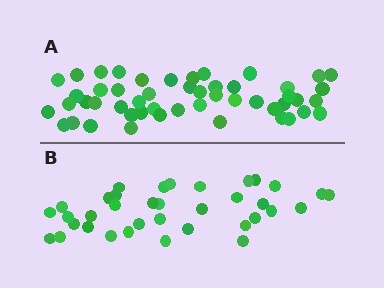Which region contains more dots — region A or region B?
Region A (the top region) has more dots.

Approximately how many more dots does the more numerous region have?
Region A has approximately 15 more dots than region B.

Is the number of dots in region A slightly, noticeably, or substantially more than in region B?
Region A has noticeably more, but not dramatically so. The ratio is roughly 1.4 to 1.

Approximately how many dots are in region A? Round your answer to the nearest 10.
About 50 dots.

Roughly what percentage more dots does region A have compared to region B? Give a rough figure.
About 40% more.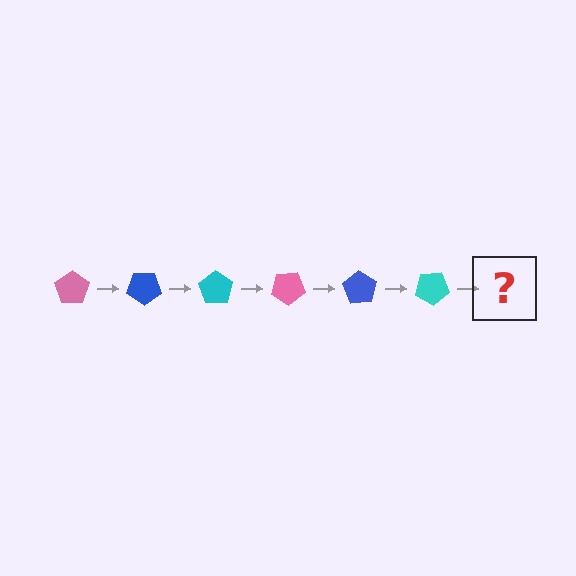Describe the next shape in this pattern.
It should be a pink pentagon, rotated 210 degrees from the start.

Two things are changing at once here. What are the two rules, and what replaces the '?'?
The two rules are that it rotates 35 degrees each step and the color cycles through pink, blue, and cyan. The '?' should be a pink pentagon, rotated 210 degrees from the start.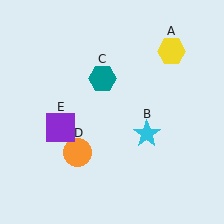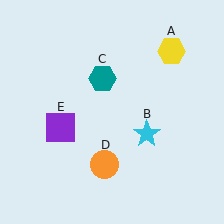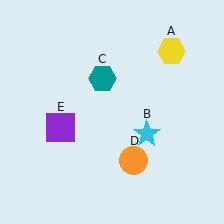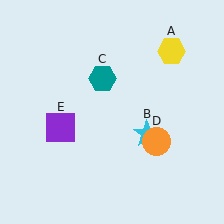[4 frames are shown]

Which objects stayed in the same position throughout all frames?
Yellow hexagon (object A) and cyan star (object B) and teal hexagon (object C) and purple square (object E) remained stationary.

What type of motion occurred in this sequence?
The orange circle (object D) rotated counterclockwise around the center of the scene.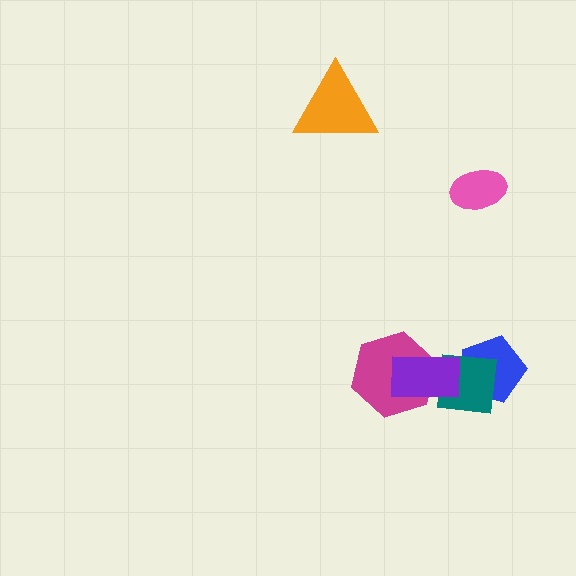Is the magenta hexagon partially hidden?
Yes, it is partially covered by another shape.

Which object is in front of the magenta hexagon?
The purple rectangle is in front of the magenta hexagon.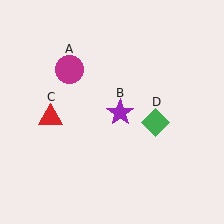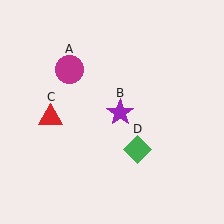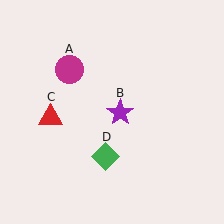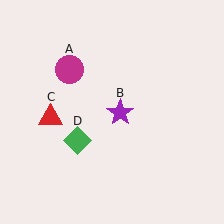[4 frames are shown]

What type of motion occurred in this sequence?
The green diamond (object D) rotated clockwise around the center of the scene.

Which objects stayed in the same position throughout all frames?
Magenta circle (object A) and purple star (object B) and red triangle (object C) remained stationary.